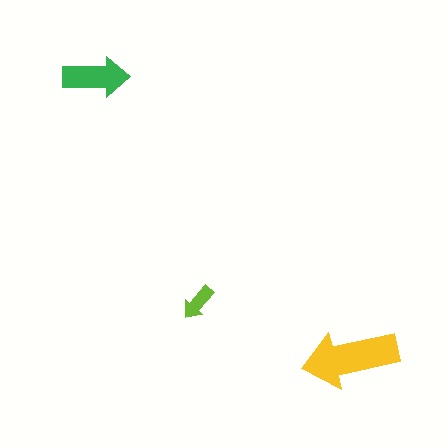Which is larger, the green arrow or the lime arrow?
The green one.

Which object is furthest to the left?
The green arrow is leftmost.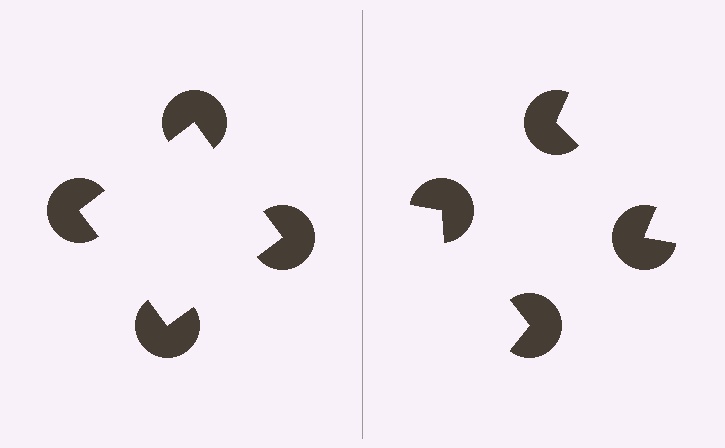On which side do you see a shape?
An illusory square appears on the left side. On the right side the wedge cuts are rotated, so no coherent shape forms.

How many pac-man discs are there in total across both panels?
8 — 4 on each side.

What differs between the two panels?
The pac-man discs are positioned identically on both sides; only the wedge orientations differ. On the left they align to a square; on the right they are misaligned.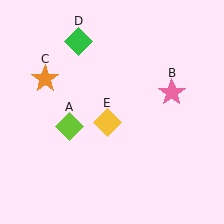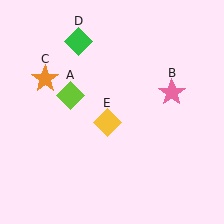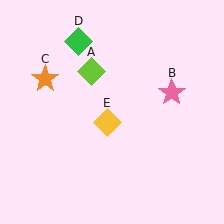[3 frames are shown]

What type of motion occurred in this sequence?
The lime diamond (object A) rotated clockwise around the center of the scene.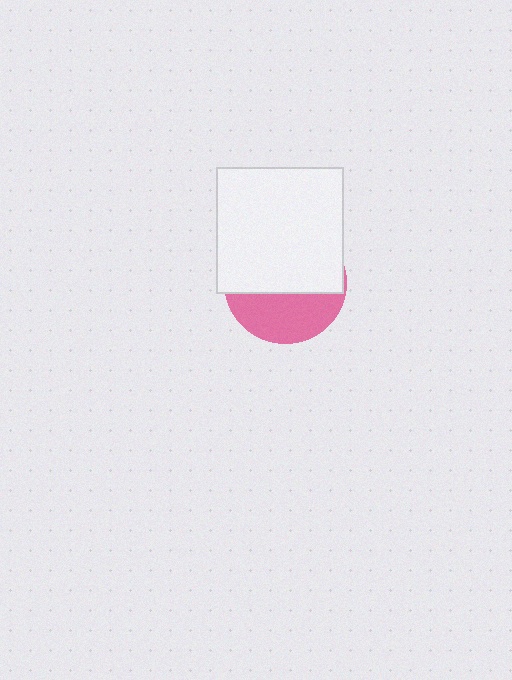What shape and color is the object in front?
The object in front is a white square.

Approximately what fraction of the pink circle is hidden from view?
Roughly 60% of the pink circle is hidden behind the white square.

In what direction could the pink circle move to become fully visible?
The pink circle could move down. That would shift it out from behind the white square entirely.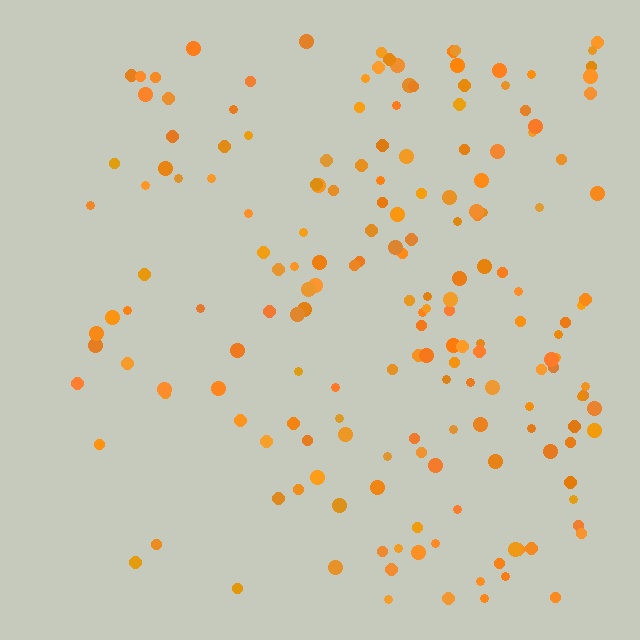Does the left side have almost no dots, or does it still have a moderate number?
Still a moderate number, just noticeably fewer than the right.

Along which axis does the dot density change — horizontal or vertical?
Horizontal.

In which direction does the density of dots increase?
From left to right, with the right side densest.